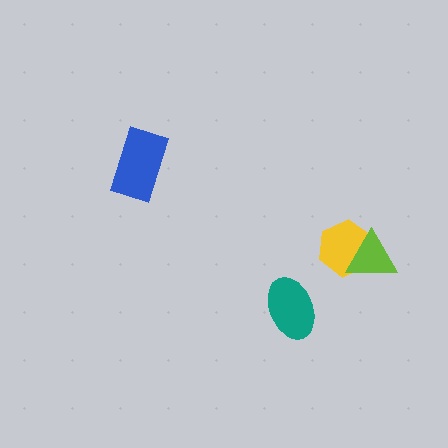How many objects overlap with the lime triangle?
1 object overlaps with the lime triangle.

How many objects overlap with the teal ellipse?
0 objects overlap with the teal ellipse.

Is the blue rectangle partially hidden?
No, no other shape covers it.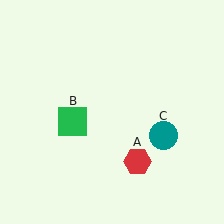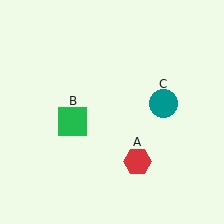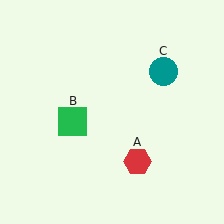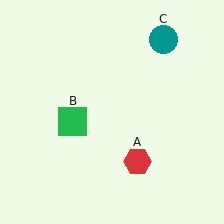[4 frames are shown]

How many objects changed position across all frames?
1 object changed position: teal circle (object C).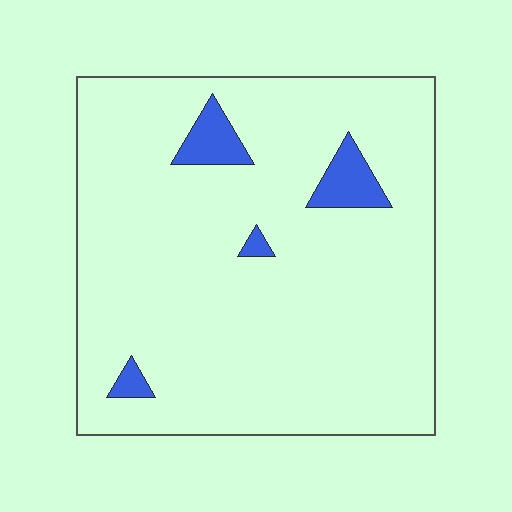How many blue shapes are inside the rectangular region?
4.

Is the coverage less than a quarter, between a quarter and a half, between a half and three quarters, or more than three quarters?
Less than a quarter.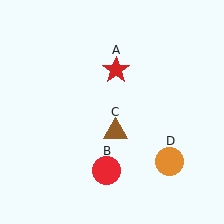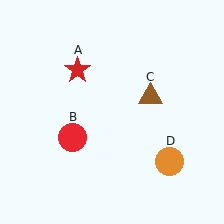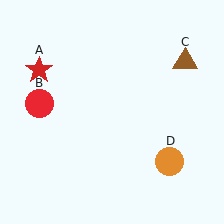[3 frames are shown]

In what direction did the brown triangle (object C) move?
The brown triangle (object C) moved up and to the right.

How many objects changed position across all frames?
3 objects changed position: red star (object A), red circle (object B), brown triangle (object C).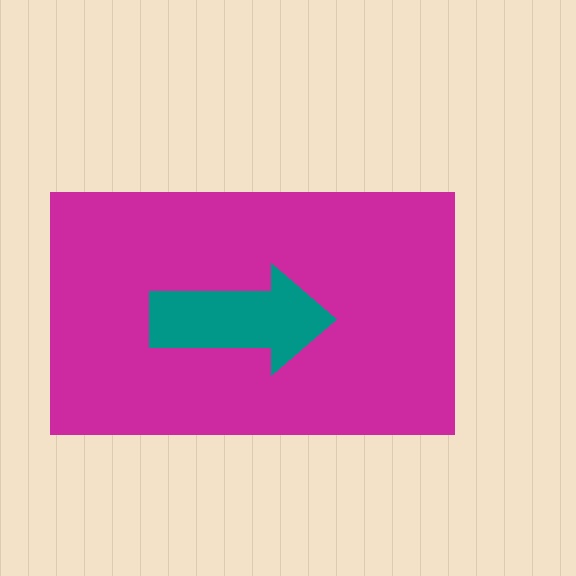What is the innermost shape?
The teal arrow.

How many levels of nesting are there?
2.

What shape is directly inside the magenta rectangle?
The teal arrow.